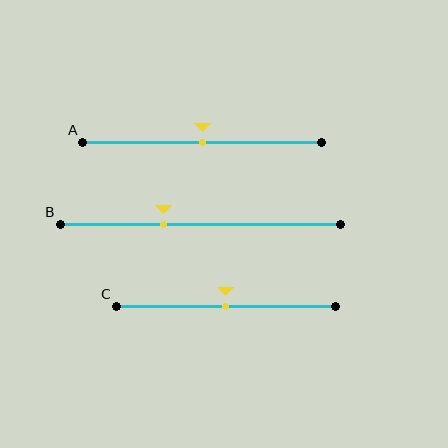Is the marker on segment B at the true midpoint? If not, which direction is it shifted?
No, the marker on segment B is shifted to the left by about 13% of the segment length.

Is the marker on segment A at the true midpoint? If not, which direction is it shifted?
Yes, the marker on segment A is at the true midpoint.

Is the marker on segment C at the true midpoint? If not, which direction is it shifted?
Yes, the marker on segment C is at the true midpoint.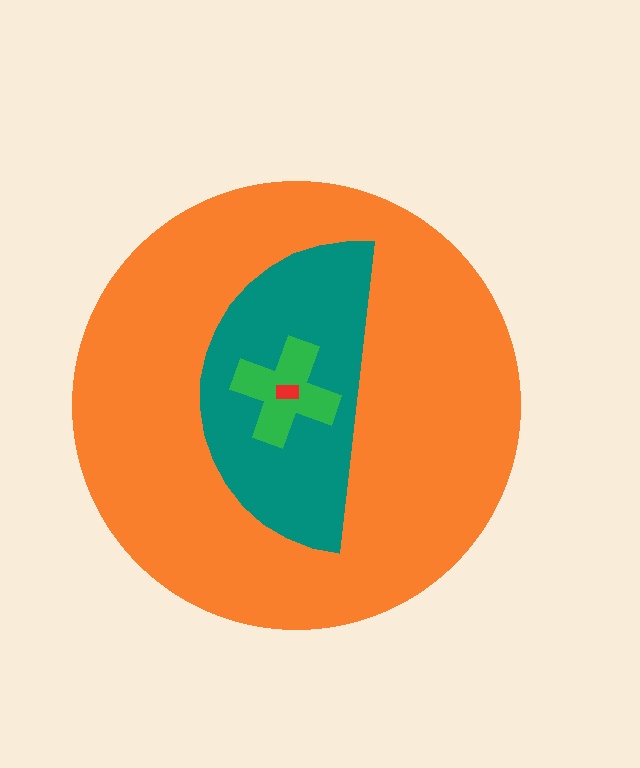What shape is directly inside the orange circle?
The teal semicircle.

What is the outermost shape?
The orange circle.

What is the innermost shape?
The red rectangle.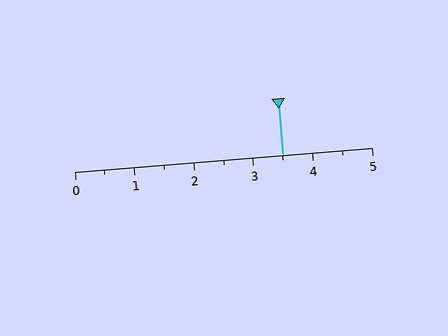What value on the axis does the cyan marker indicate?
The marker indicates approximately 3.5.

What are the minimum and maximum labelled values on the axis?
The axis runs from 0 to 5.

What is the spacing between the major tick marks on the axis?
The major ticks are spaced 1 apart.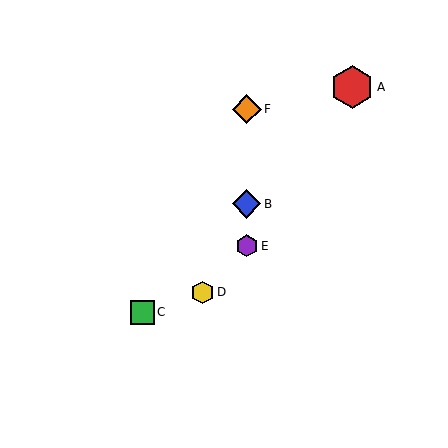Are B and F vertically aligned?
Yes, both are at x≈247.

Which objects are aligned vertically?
Objects B, E, F are aligned vertically.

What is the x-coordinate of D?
Object D is at x≈202.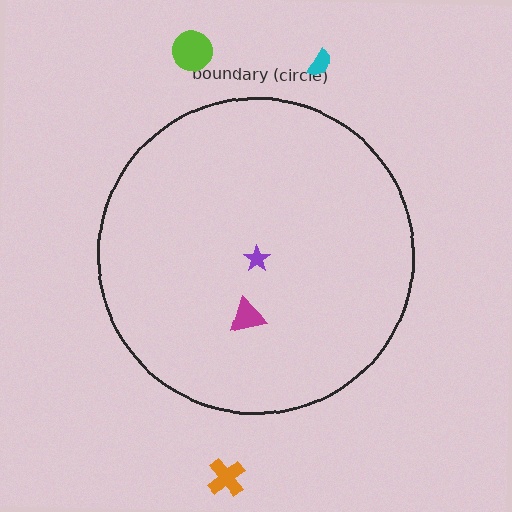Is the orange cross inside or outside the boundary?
Outside.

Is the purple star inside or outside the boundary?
Inside.